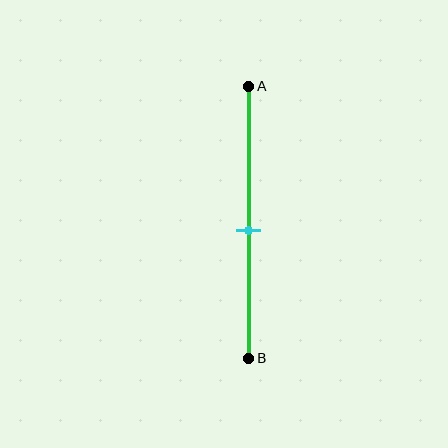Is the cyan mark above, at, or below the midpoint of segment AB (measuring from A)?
The cyan mark is below the midpoint of segment AB.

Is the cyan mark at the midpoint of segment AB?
No, the mark is at about 55% from A, not at the 50% midpoint.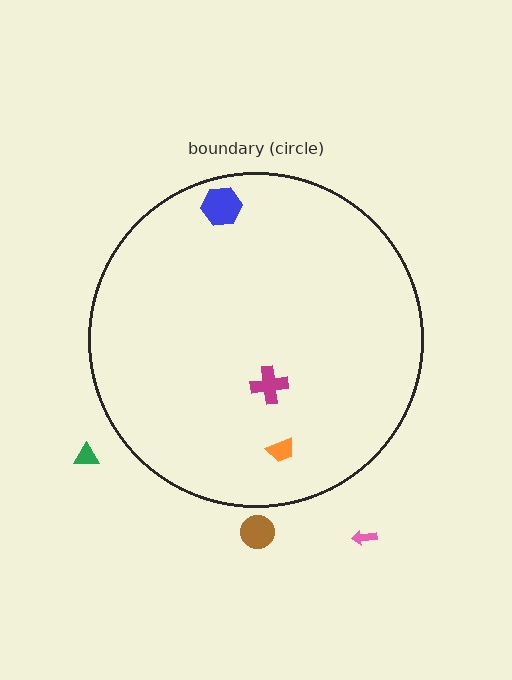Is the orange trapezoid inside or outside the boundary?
Inside.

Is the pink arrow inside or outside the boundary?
Outside.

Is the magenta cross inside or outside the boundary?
Inside.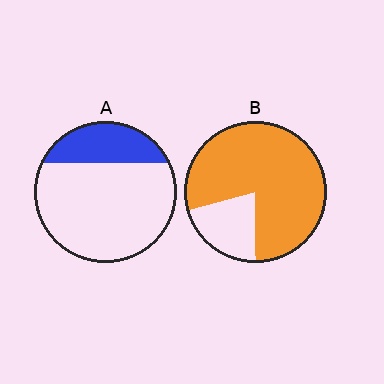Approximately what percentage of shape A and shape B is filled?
A is approximately 25% and B is approximately 80%.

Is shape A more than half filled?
No.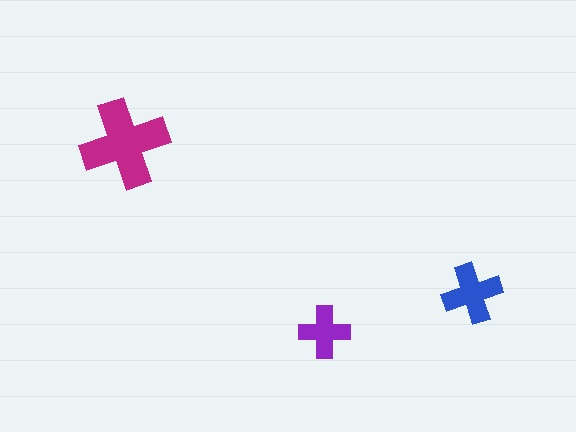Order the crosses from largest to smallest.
the magenta one, the blue one, the purple one.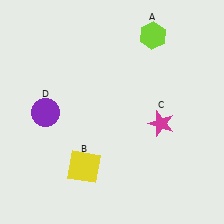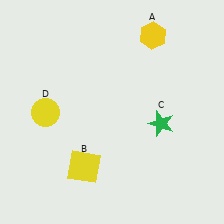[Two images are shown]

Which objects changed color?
A changed from lime to yellow. C changed from magenta to green. D changed from purple to yellow.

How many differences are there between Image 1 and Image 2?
There are 3 differences between the two images.